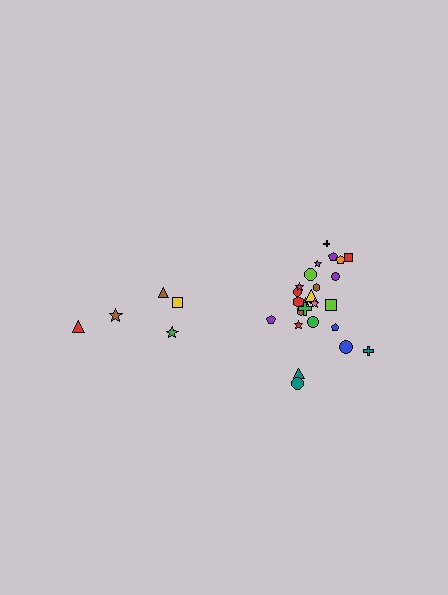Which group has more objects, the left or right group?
The right group.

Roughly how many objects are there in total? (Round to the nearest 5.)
Roughly 30 objects in total.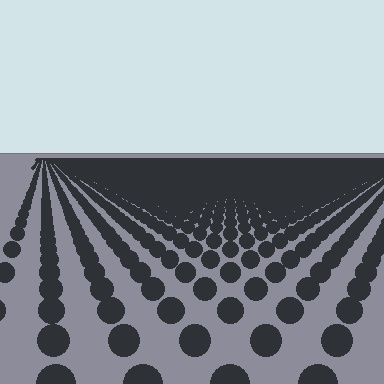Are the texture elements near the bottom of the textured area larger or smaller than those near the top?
Larger. Near the bottom, elements are closer to the viewer and appear at a bigger on-screen size.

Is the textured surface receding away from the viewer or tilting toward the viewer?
The surface is receding away from the viewer. Texture elements get smaller and denser toward the top.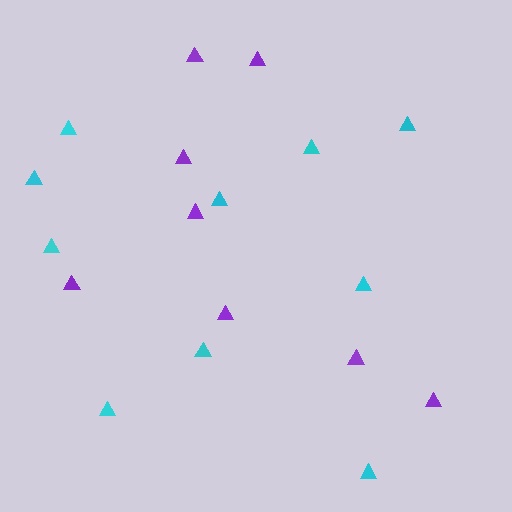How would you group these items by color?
There are 2 groups: one group of cyan triangles (10) and one group of purple triangles (8).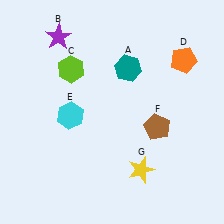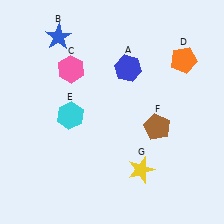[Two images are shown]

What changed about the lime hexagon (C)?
In Image 1, C is lime. In Image 2, it changed to pink.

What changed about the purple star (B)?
In Image 1, B is purple. In Image 2, it changed to blue.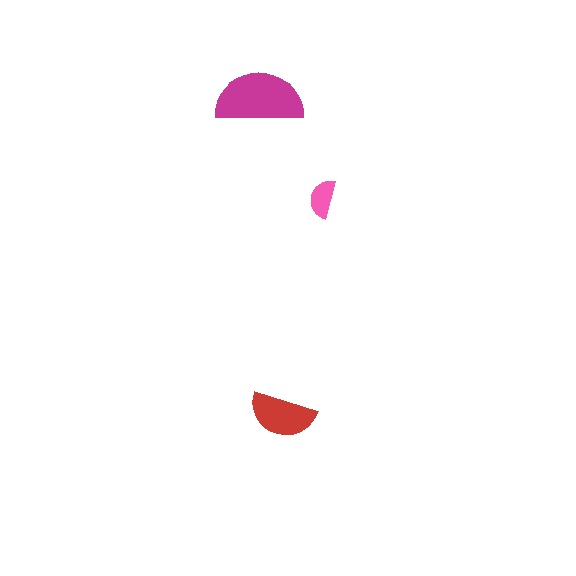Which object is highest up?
The magenta semicircle is topmost.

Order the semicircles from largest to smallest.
the magenta one, the red one, the pink one.